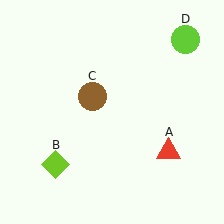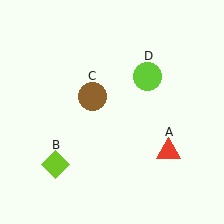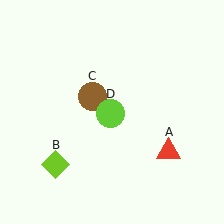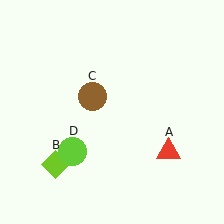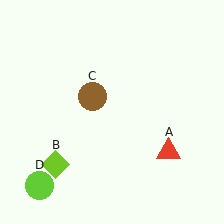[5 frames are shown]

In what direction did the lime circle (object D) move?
The lime circle (object D) moved down and to the left.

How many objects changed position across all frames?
1 object changed position: lime circle (object D).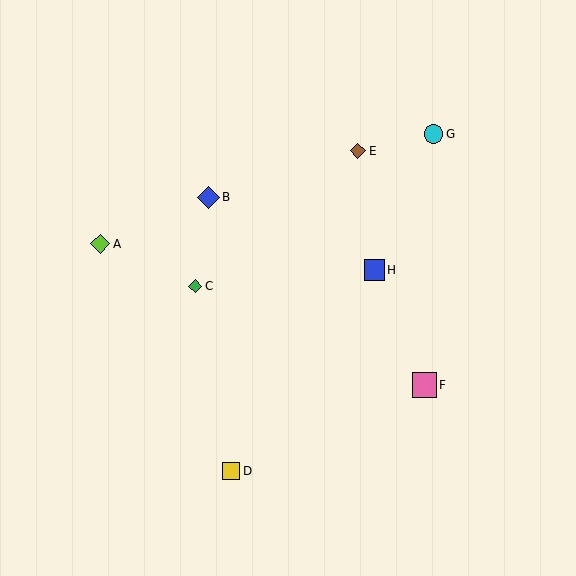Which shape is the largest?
The pink square (labeled F) is the largest.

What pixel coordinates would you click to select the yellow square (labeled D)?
Click at (231, 471) to select the yellow square D.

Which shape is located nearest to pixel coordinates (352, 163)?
The brown diamond (labeled E) at (358, 151) is nearest to that location.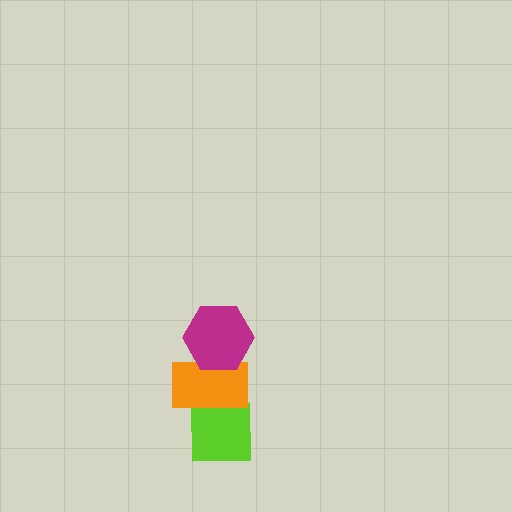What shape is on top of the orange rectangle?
The magenta hexagon is on top of the orange rectangle.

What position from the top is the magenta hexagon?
The magenta hexagon is 1st from the top.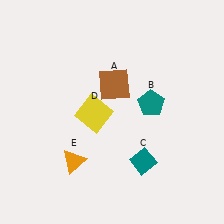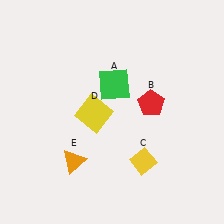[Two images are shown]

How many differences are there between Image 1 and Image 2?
There are 3 differences between the two images.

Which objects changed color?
A changed from brown to green. B changed from teal to red. C changed from teal to yellow.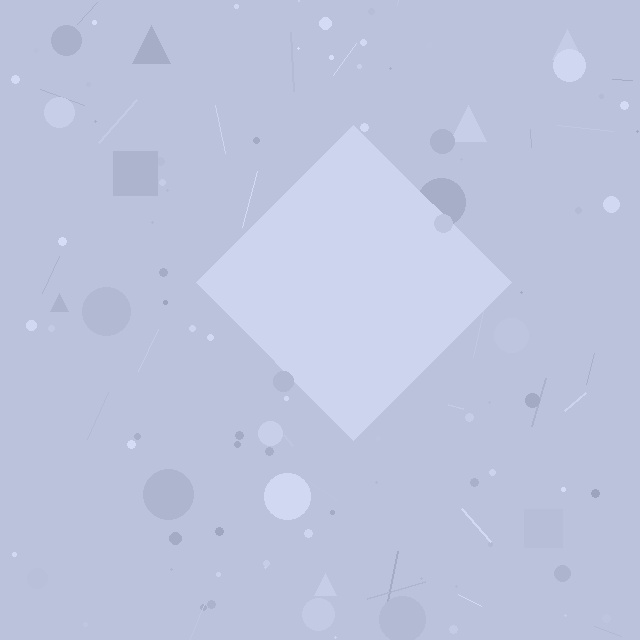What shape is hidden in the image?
A diamond is hidden in the image.